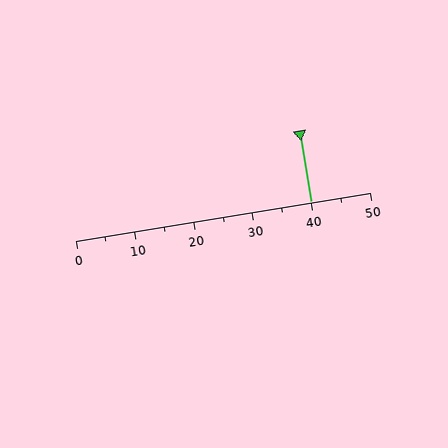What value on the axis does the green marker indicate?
The marker indicates approximately 40.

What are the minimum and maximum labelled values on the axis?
The axis runs from 0 to 50.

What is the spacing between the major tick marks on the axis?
The major ticks are spaced 10 apart.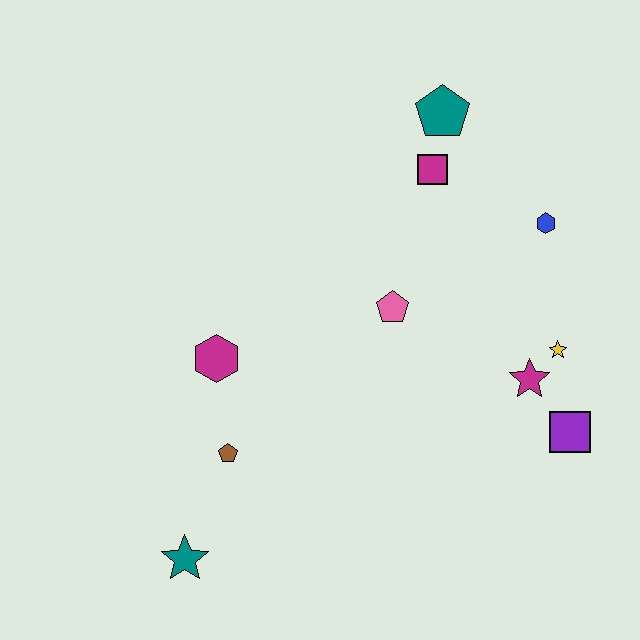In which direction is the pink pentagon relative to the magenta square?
The pink pentagon is below the magenta square.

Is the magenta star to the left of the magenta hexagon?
No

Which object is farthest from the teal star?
The teal pentagon is farthest from the teal star.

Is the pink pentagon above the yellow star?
Yes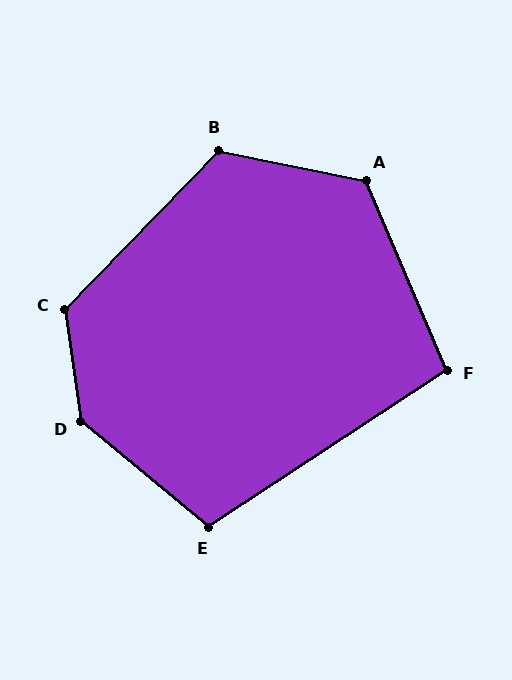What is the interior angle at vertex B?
Approximately 122 degrees (obtuse).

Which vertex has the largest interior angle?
D, at approximately 138 degrees.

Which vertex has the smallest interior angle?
F, at approximately 100 degrees.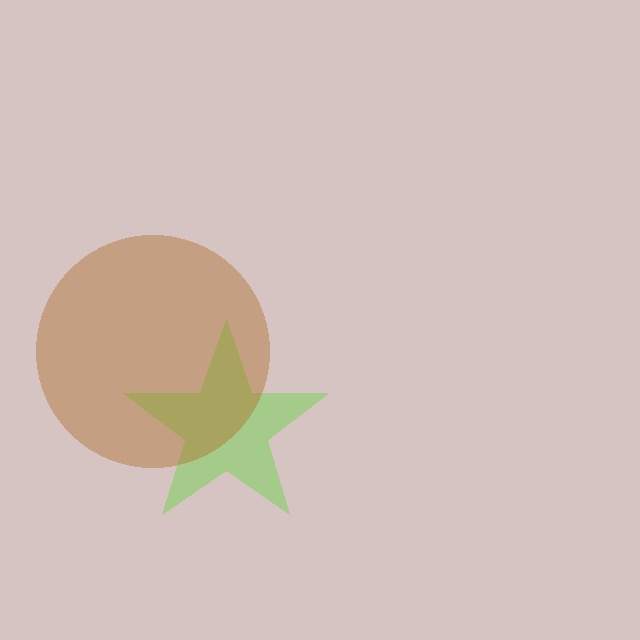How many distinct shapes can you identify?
There are 2 distinct shapes: a lime star, a brown circle.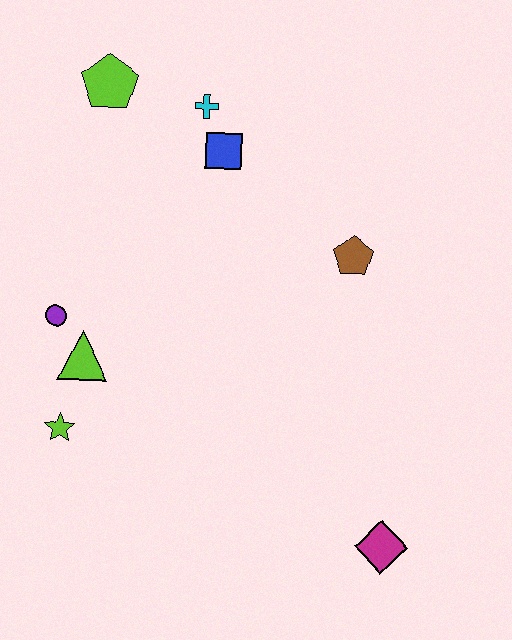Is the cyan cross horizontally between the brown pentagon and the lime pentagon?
Yes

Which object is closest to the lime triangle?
The purple circle is closest to the lime triangle.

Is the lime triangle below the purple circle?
Yes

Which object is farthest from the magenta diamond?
The lime pentagon is farthest from the magenta diamond.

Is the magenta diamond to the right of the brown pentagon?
Yes